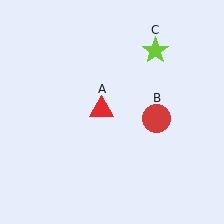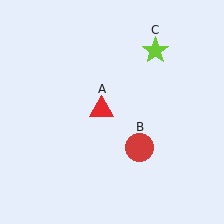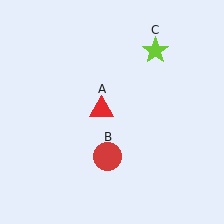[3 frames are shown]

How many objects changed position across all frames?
1 object changed position: red circle (object B).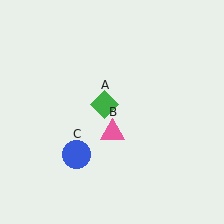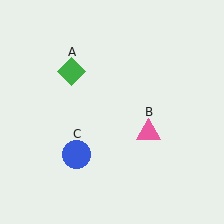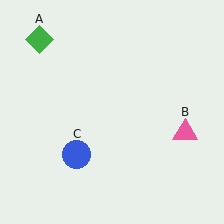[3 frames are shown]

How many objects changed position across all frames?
2 objects changed position: green diamond (object A), pink triangle (object B).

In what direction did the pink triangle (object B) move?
The pink triangle (object B) moved right.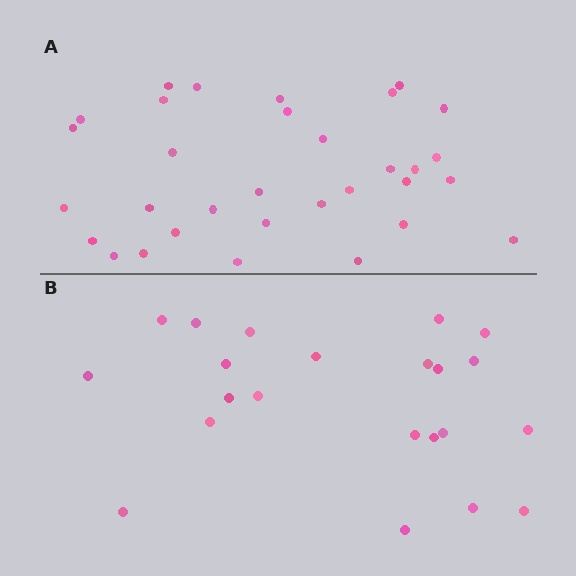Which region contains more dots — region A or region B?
Region A (the top region) has more dots.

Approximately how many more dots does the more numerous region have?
Region A has roughly 10 or so more dots than region B.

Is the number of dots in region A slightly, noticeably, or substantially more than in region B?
Region A has substantially more. The ratio is roughly 1.5 to 1.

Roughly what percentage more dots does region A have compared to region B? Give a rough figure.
About 45% more.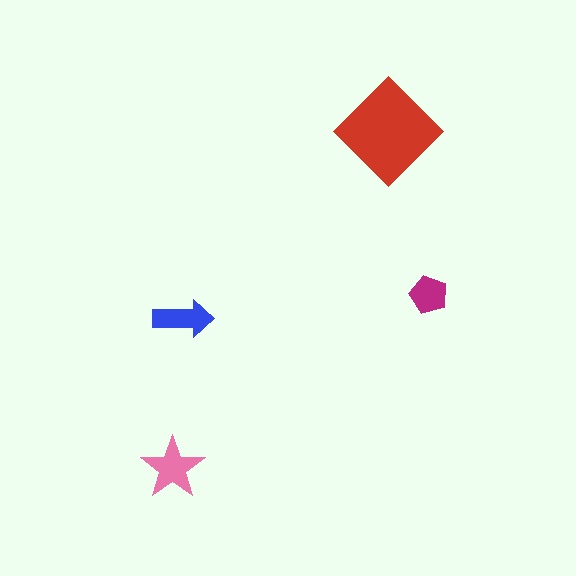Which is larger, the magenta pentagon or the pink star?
The pink star.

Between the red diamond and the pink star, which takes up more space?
The red diamond.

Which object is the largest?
The red diamond.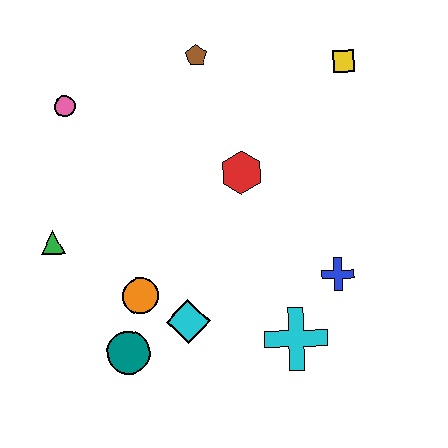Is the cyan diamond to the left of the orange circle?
No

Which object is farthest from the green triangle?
The yellow square is farthest from the green triangle.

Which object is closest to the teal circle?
The orange circle is closest to the teal circle.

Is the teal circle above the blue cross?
No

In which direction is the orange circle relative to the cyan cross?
The orange circle is to the left of the cyan cross.